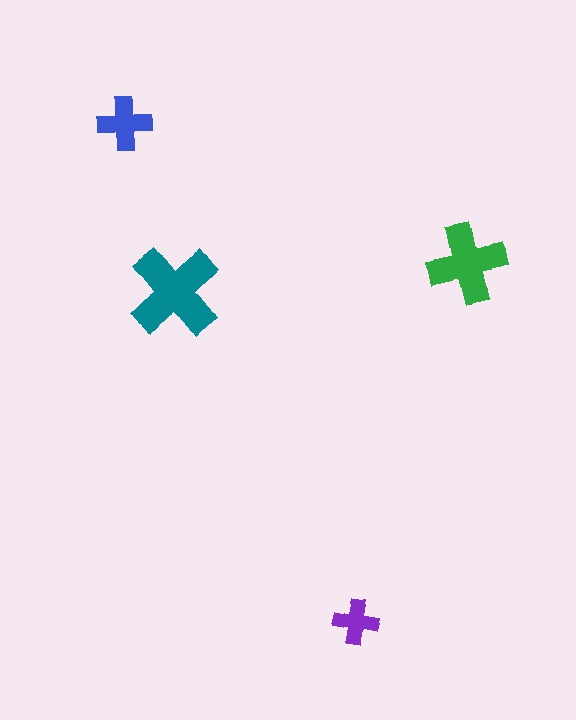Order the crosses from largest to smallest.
the teal one, the green one, the blue one, the purple one.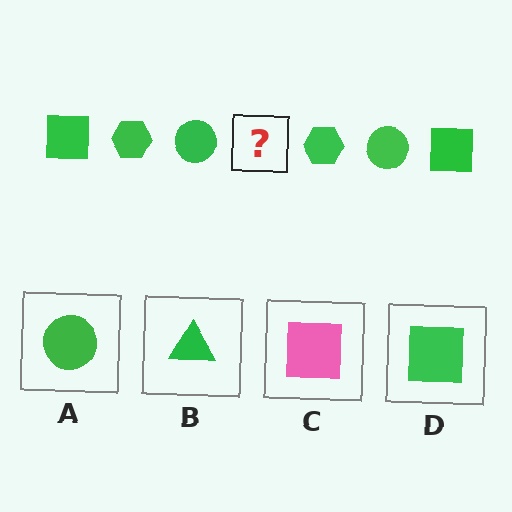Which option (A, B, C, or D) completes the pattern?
D.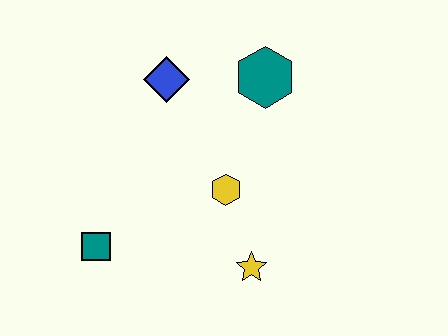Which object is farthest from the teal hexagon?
The teal square is farthest from the teal hexagon.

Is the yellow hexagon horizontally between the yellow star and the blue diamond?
Yes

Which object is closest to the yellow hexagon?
The yellow star is closest to the yellow hexagon.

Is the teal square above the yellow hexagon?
No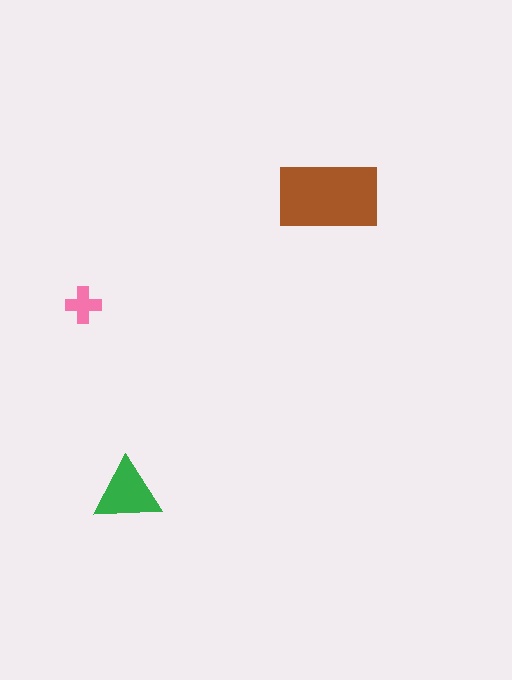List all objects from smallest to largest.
The pink cross, the green triangle, the brown rectangle.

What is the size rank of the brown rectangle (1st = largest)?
1st.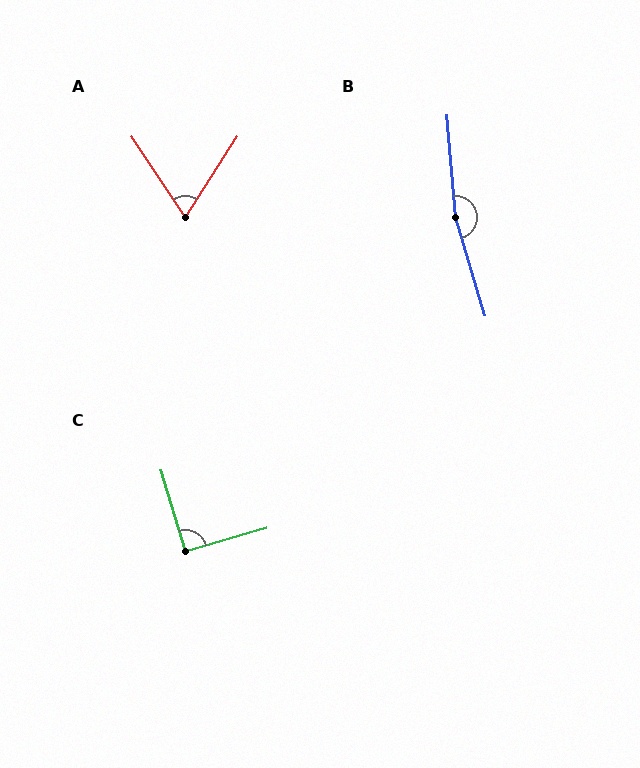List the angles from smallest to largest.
A (66°), C (91°), B (168°).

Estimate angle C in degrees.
Approximately 91 degrees.